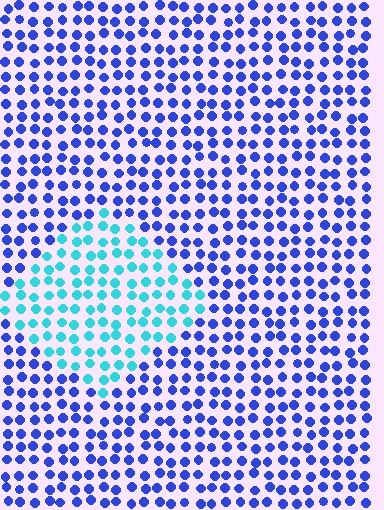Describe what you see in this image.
The image is filled with small blue elements in a uniform arrangement. A diamond-shaped region is visible where the elements are tinted to a slightly different hue, forming a subtle color boundary.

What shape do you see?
I see a diamond.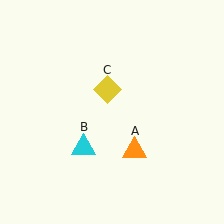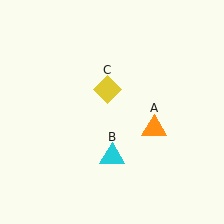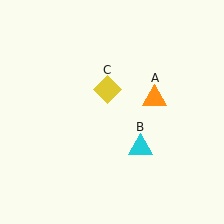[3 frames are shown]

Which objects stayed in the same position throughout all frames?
Yellow diamond (object C) remained stationary.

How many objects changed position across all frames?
2 objects changed position: orange triangle (object A), cyan triangle (object B).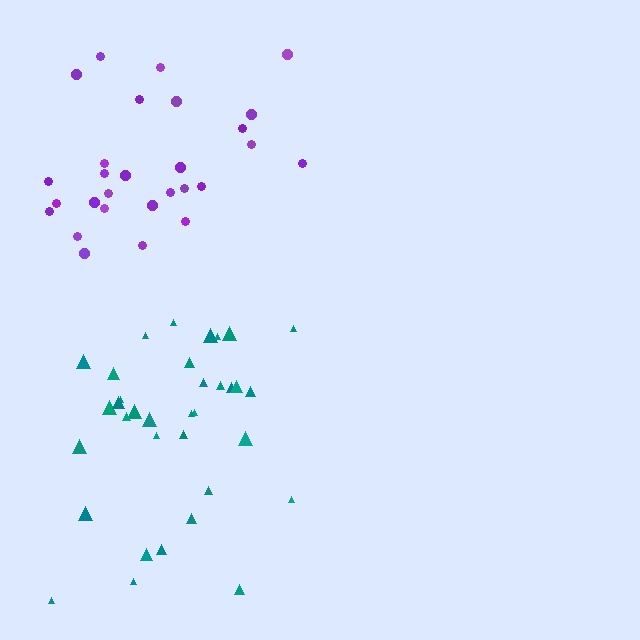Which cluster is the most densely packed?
Teal.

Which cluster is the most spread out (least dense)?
Purple.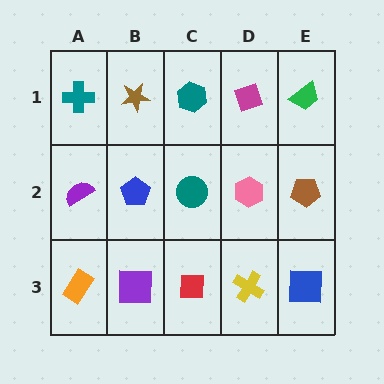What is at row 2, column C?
A teal circle.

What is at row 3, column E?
A blue square.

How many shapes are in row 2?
5 shapes.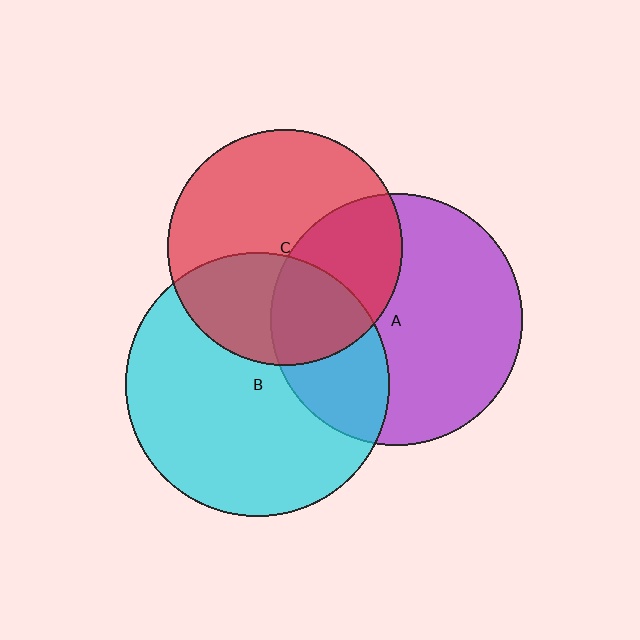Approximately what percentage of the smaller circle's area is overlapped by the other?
Approximately 30%.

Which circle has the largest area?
Circle B (cyan).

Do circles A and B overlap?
Yes.